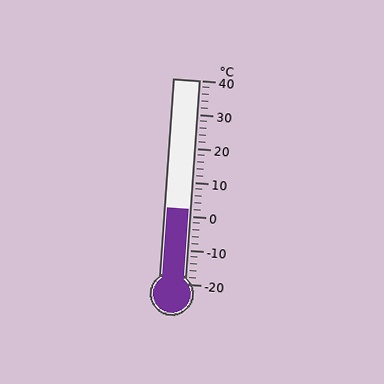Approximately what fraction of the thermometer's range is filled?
The thermometer is filled to approximately 35% of its range.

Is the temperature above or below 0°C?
The temperature is above 0°C.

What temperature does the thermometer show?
The thermometer shows approximately 2°C.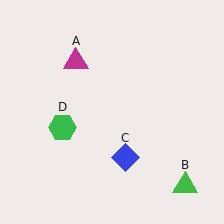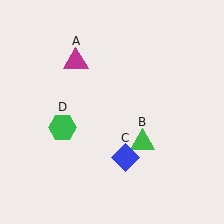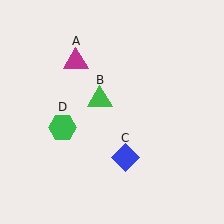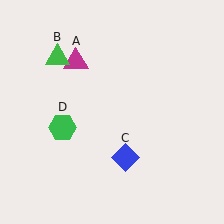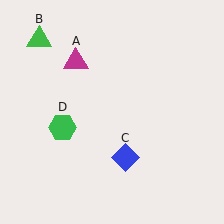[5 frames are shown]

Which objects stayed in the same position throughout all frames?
Magenta triangle (object A) and blue diamond (object C) and green hexagon (object D) remained stationary.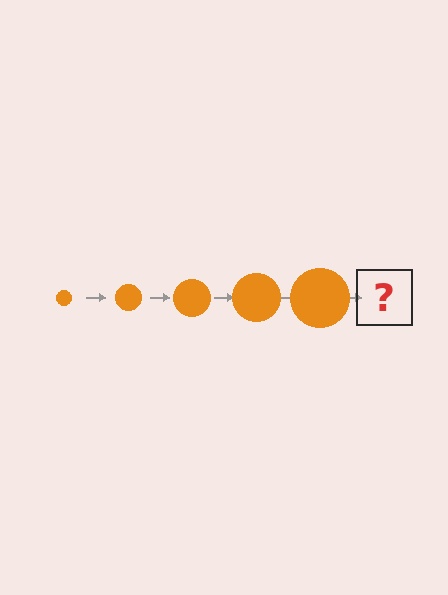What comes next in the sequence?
The next element should be an orange circle, larger than the previous one.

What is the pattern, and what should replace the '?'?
The pattern is that the circle gets progressively larger each step. The '?' should be an orange circle, larger than the previous one.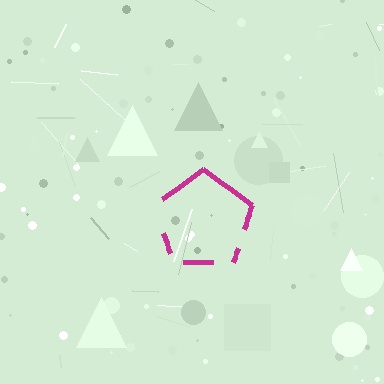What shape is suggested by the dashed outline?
The dashed outline suggests a pentagon.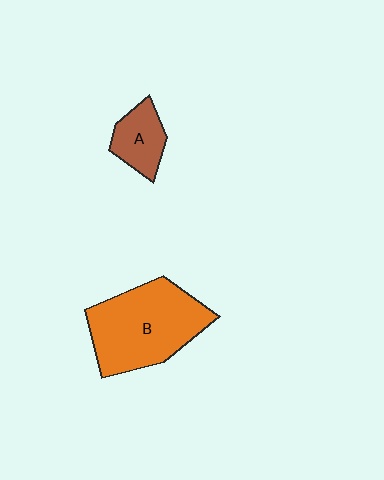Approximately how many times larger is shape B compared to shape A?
Approximately 2.7 times.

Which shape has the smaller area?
Shape A (brown).